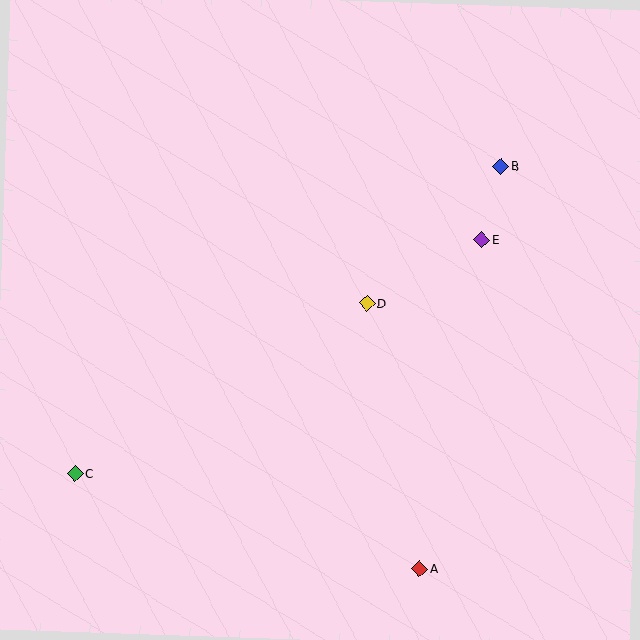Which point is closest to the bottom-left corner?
Point C is closest to the bottom-left corner.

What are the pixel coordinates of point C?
Point C is at (75, 474).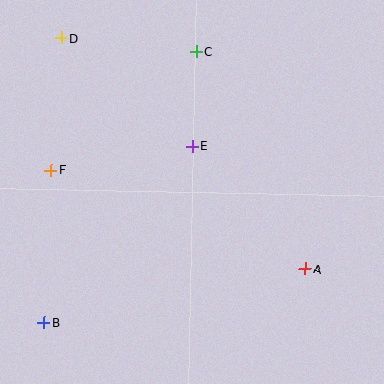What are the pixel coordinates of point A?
Point A is at (305, 269).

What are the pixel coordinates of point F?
Point F is at (51, 171).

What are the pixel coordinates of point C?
Point C is at (196, 52).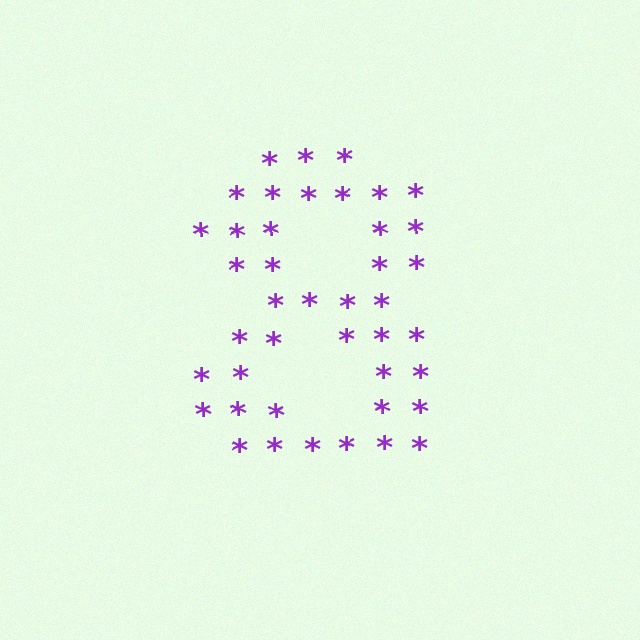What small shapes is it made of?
It is made of small asterisks.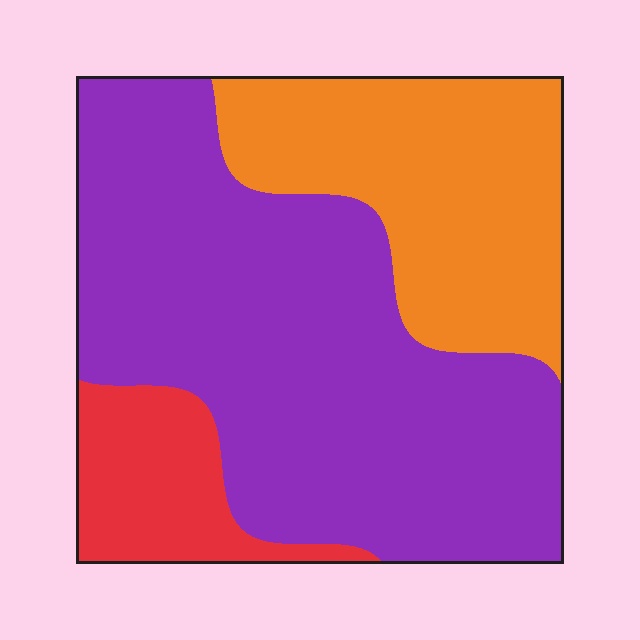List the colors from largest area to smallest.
From largest to smallest: purple, orange, red.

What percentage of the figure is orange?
Orange takes up about one quarter (1/4) of the figure.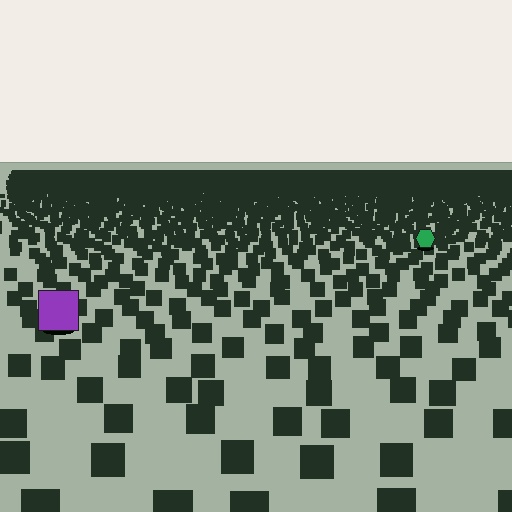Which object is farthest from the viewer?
The green hexagon is farthest from the viewer. It appears smaller and the ground texture around it is denser.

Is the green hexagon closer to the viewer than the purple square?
No. The purple square is closer — you can tell from the texture gradient: the ground texture is coarser near it.